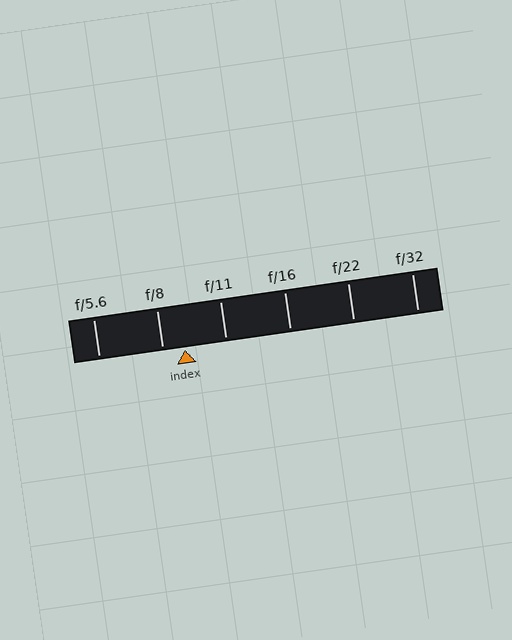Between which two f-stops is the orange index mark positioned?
The index mark is between f/8 and f/11.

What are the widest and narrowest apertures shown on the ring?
The widest aperture shown is f/5.6 and the narrowest is f/32.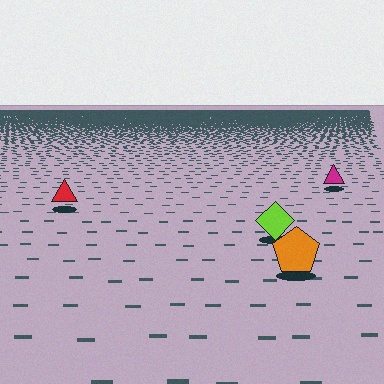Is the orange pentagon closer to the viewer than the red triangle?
Yes. The orange pentagon is closer — you can tell from the texture gradient: the ground texture is coarser near it.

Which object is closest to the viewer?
The orange pentagon is closest. The texture marks near it are larger and more spread out.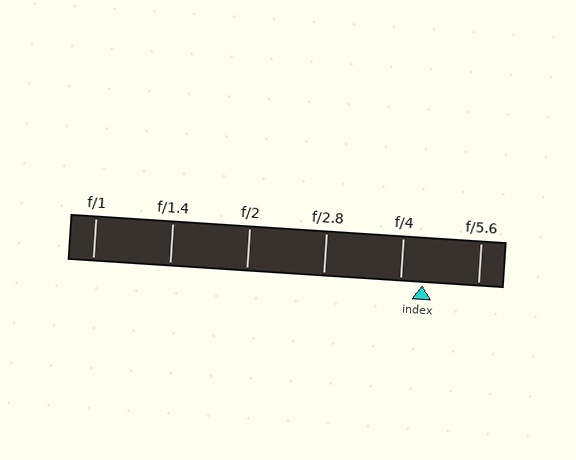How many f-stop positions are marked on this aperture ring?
There are 6 f-stop positions marked.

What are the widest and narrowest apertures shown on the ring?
The widest aperture shown is f/1 and the narrowest is f/5.6.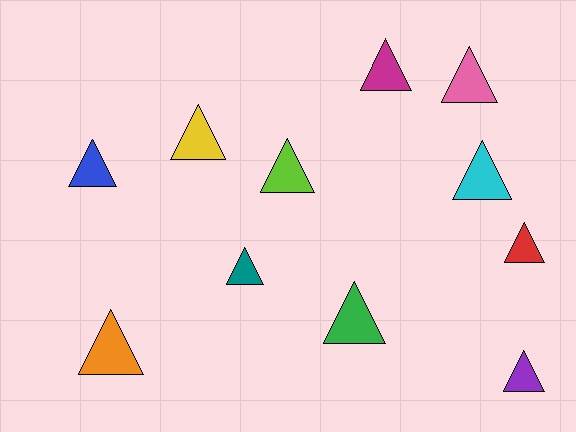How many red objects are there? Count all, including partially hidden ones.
There is 1 red object.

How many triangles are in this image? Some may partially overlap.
There are 11 triangles.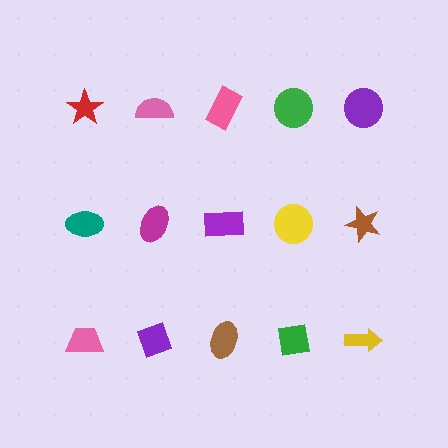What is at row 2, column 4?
A yellow circle.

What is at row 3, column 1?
A pink trapezoid.